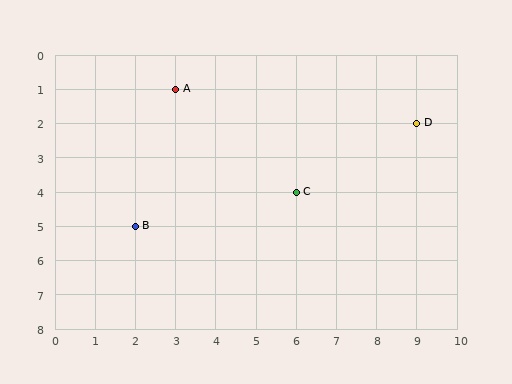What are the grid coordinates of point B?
Point B is at grid coordinates (2, 5).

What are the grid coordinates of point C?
Point C is at grid coordinates (6, 4).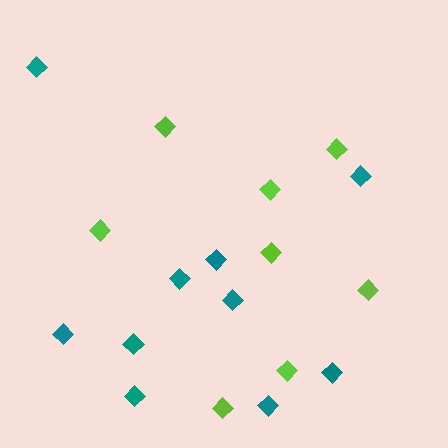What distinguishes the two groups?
There are 2 groups: one group of lime diamonds (8) and one group of teal diamonds (10).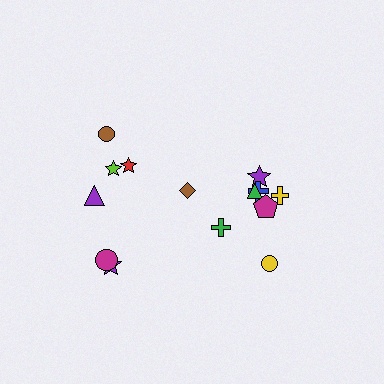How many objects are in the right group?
There are 8 objects.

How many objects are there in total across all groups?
There are 14 objects.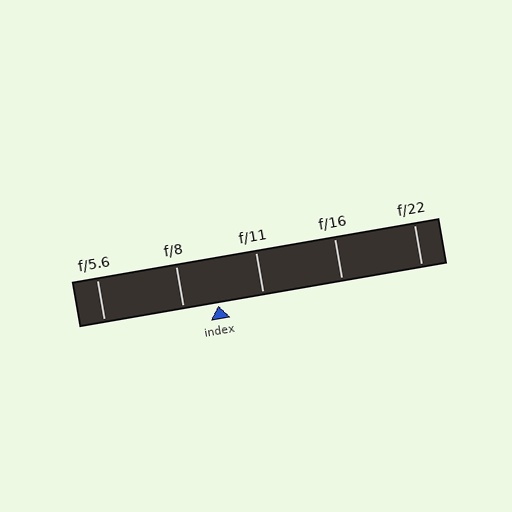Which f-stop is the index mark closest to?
The index mark is closest to f/8.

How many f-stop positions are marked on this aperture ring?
There are 5 f-stop positions marked.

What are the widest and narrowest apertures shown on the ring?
The widest aperture shown is f/5.6 and the narrowest is f/22.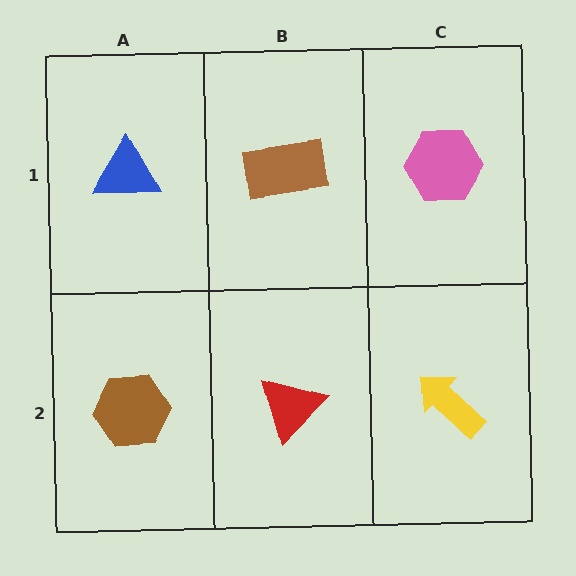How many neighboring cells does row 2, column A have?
2.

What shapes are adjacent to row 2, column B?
A brown rectangle (row 1, column B), a brown hexagon (row 2, column A), a yellow arrow (row 2, column C).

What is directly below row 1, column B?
A red triangle.